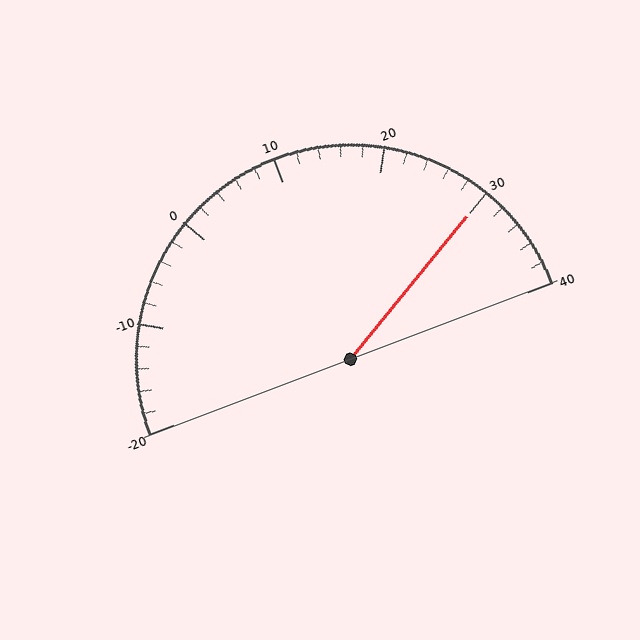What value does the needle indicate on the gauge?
The needle indicates approximately 30.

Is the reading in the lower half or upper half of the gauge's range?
The reading is in the upper half of the range (-20 to 40).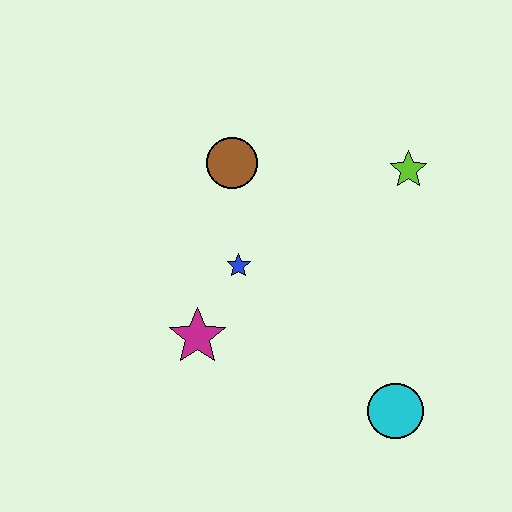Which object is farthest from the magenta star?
The lime star is farthest from the magenta star.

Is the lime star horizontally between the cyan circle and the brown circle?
No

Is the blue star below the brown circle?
Yes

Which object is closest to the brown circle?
The blue star is closest to the brown circle.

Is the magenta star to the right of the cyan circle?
No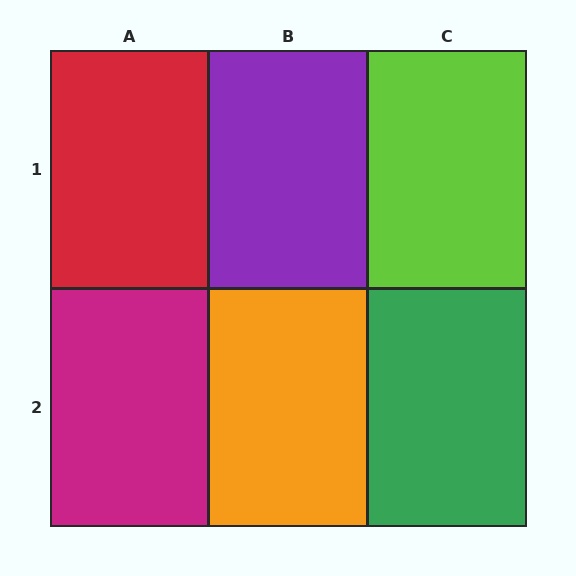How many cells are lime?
1 cell is lime.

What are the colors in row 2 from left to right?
Magenta, orange, green.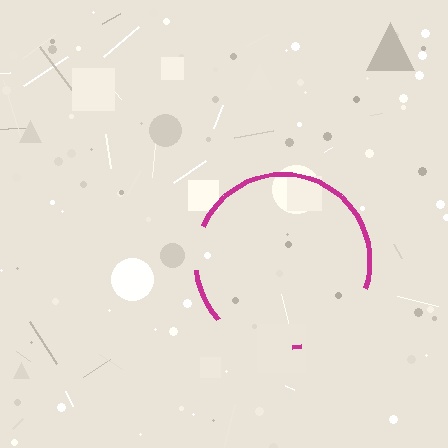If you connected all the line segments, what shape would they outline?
They would outline a circle.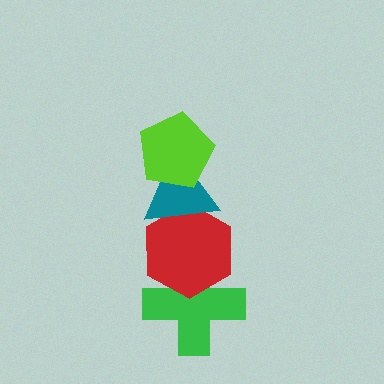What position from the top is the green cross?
The green cross is 4th from the top.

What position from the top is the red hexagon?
The red hexagon is 3rd from the top.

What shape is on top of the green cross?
The red hexagon is on top of the green cross.